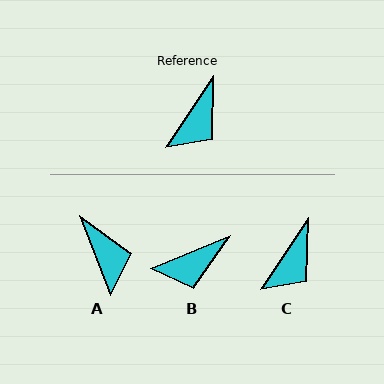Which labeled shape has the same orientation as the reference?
C.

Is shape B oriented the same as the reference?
No, it is off by about 34 degrees.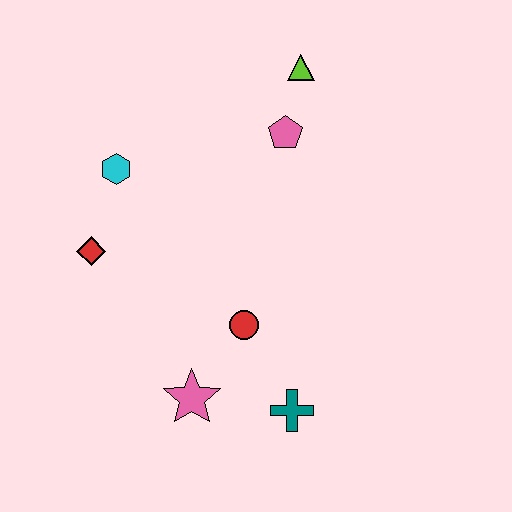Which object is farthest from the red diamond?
The lime triangle is farthest from the red diamond.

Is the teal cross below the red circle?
Yes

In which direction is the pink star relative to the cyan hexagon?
The pink star is below the cyan hexagon.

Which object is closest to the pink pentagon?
The lime triangle is closest to the pink pentagon.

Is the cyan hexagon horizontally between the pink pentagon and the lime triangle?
No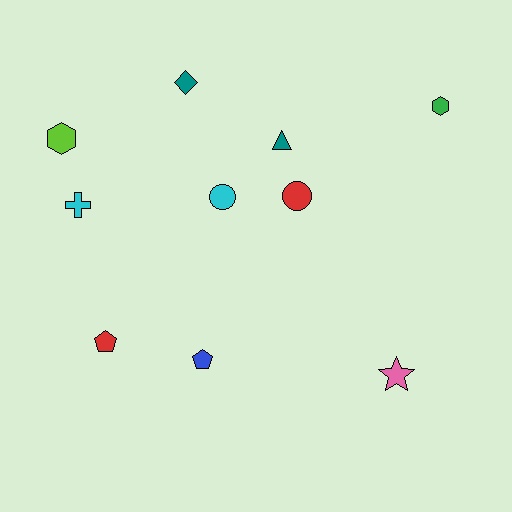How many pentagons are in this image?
There are 2 pentagons.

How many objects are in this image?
There are 10 objects.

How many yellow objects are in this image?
There are no yellow objects.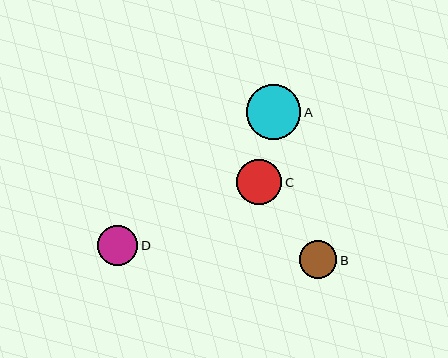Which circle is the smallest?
Circle B is the smallest with a size of approximately 38 pixels.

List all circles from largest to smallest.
From largest to smallest: A, C, D, B.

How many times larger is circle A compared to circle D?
Circle A is approximately 1.4 times the size of circle D.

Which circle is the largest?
Circle A is the largest with a size of approximately 54 pixels.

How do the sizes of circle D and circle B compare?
Circle D and circle B are approximately the same size.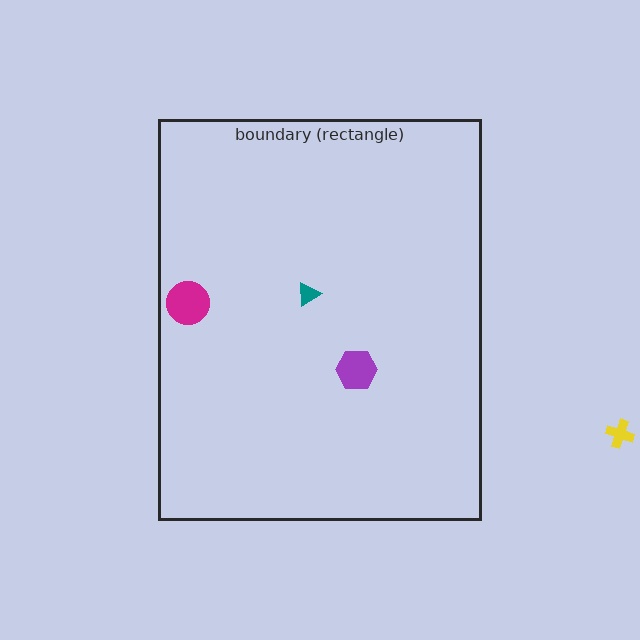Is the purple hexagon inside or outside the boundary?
Inside.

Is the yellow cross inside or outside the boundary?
Outside.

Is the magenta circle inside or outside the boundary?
Inside.